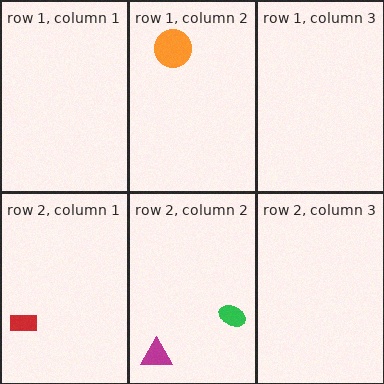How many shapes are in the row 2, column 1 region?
1.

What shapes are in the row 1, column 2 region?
The orange circle.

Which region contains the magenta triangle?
The row 2, column 2 region.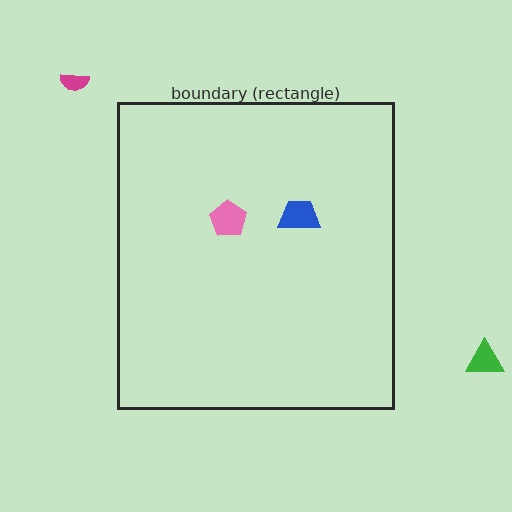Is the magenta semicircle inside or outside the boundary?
Outside.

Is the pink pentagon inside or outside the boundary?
Inside.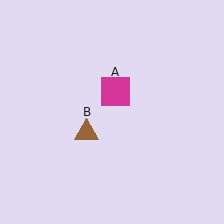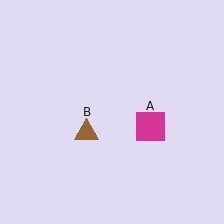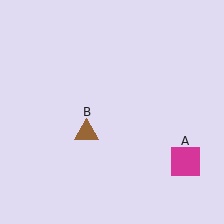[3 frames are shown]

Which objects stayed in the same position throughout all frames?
Brown triangle (object B) remained stationary.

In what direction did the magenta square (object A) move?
The magenta square (object A) moved down and to the right.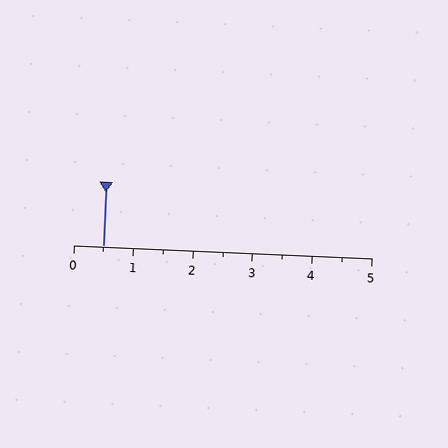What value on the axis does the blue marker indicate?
The marker indicates approximately 0.5.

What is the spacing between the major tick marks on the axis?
The major ticks are spaced 1 apart.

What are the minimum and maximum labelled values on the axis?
The axis runs from 0 to 5.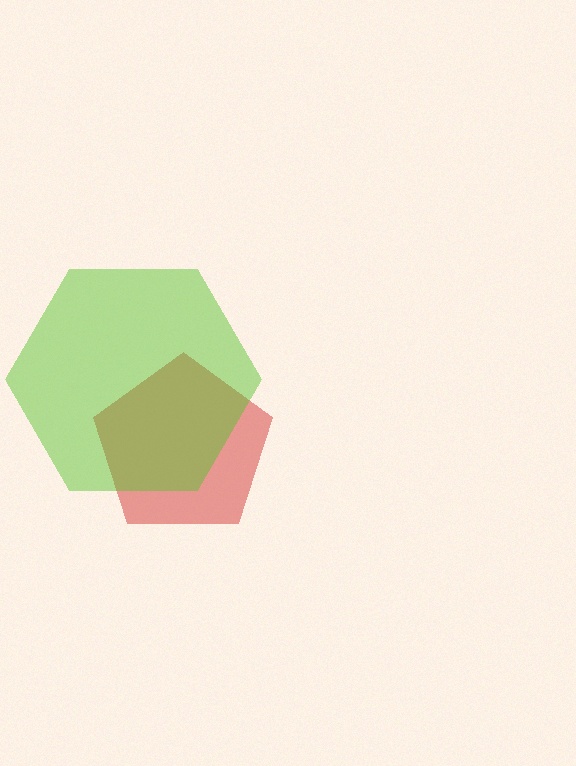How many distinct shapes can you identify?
There are 2 distinct shapes: a red pentagon, a lime hexagon.